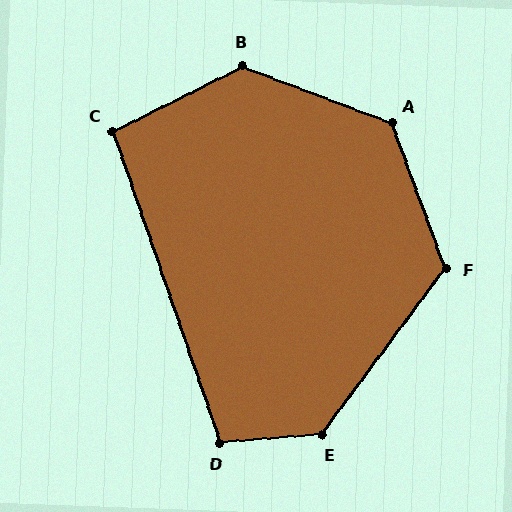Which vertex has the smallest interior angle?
C, at approximately 98 degrees.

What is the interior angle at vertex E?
Approximately 131 degrees (obtuse).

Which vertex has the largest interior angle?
B, at approximately 133 degrees.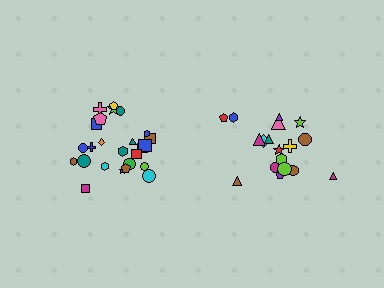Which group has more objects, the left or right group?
The left group.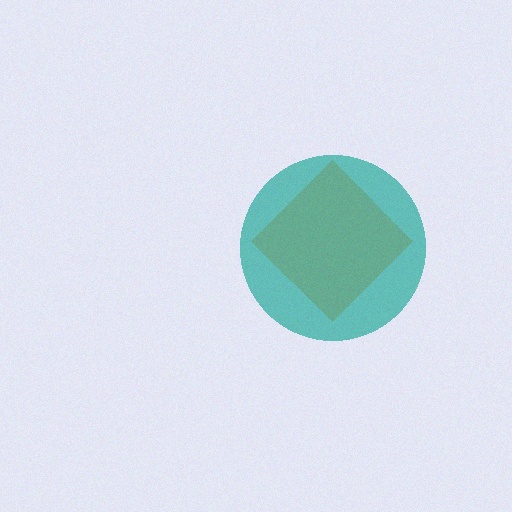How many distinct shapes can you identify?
There are 2 distinct shapes: an orange diamond, a teal circle.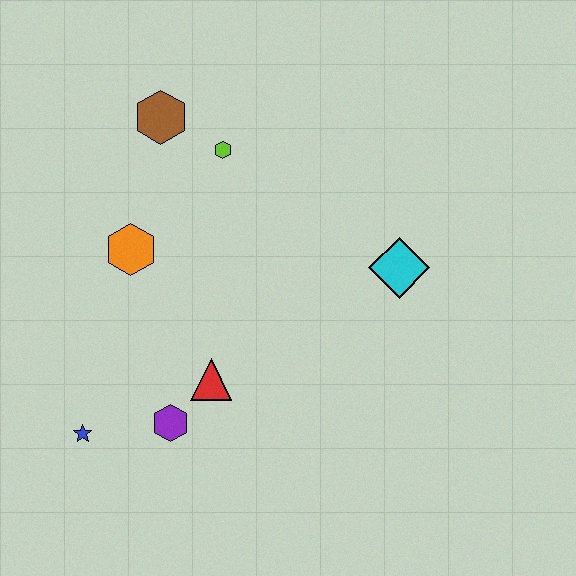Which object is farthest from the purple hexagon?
The brown hexagon is farthest from the purple hexagon.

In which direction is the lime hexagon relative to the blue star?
The lime hexagon is above the blue star.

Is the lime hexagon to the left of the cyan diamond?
Yes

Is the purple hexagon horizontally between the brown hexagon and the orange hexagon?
No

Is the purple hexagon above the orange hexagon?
No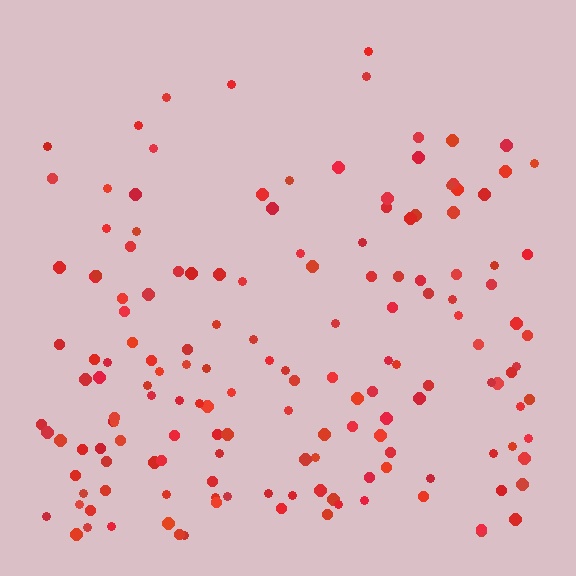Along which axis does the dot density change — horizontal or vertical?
Vertical.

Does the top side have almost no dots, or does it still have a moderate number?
Still a moderate number, just noticeably fewer than the bottom.